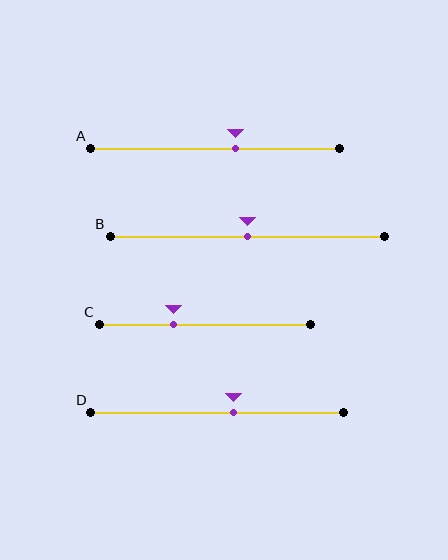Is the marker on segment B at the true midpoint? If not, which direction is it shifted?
Yes, the marker on segment B is at the true midpoint.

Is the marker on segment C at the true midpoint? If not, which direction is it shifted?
No, the marker on segment C is shifted to the left by about 15% of the segment length.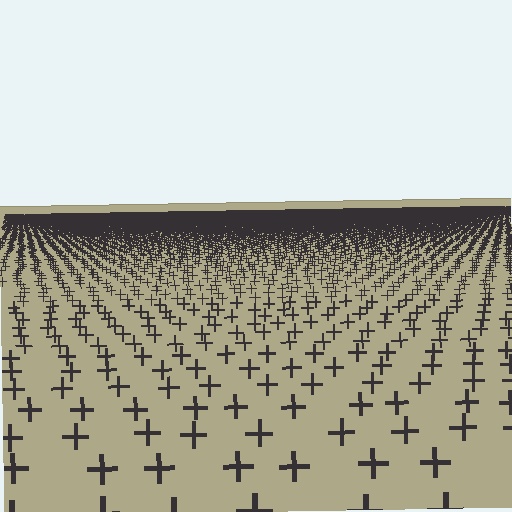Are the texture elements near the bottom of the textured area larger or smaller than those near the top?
Larger. Near the bottom, elements are closer to the viewer and appear at a bigger on-screen size.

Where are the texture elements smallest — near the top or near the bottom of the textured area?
Near the top.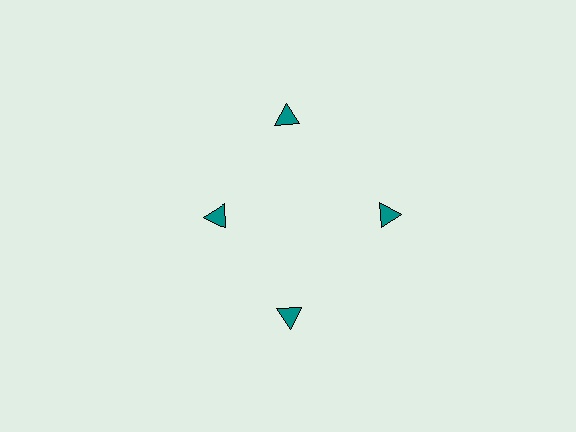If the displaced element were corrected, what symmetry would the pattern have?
It would have 4-fold rotational symmetry — the pattern would map onto itself every 90 degrees.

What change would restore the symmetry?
The symmetry would be restored by moving it outward, back onto the ring so that all 4 triangles sit at equal angles and equal distance from the center.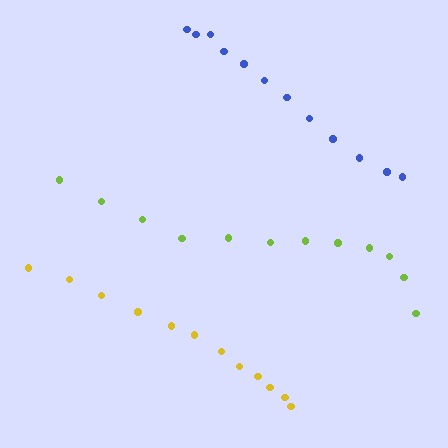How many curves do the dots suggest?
There are 3 distinct paths.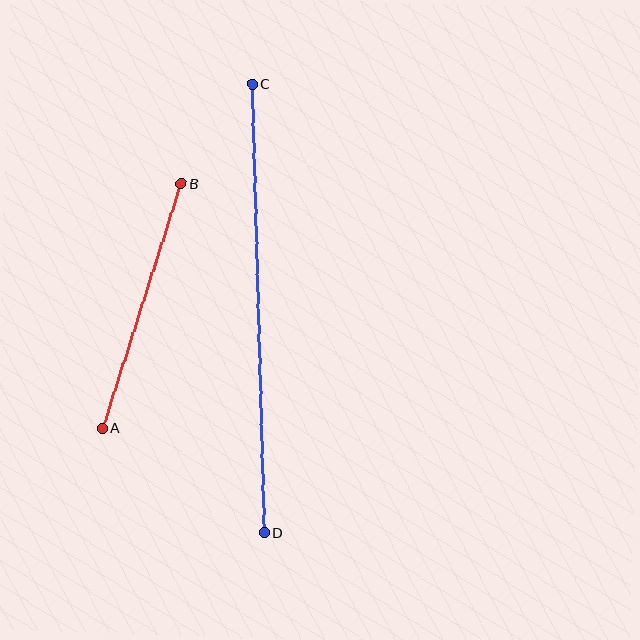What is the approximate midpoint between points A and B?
The midpoint is at approximately (142, 306) pixels.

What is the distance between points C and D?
The distance is approximately 449 pixels.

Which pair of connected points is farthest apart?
Points C and D are farthest apart.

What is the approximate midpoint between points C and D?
The midpoint is at approximately (258, 308) pixels.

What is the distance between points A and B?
The distance is approximately 257 pixels.